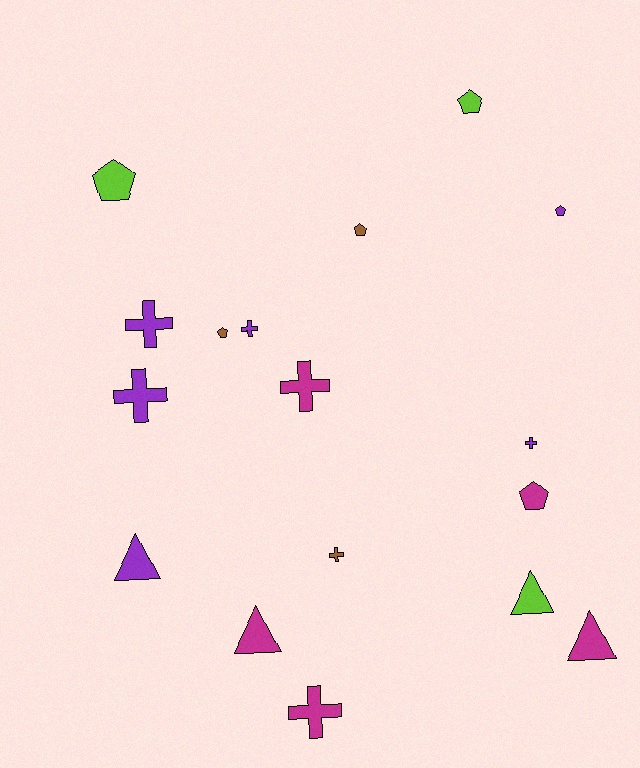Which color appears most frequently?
Purple, with 6 objects.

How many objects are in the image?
There are 17 objects.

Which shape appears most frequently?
Cross, with 7 objects.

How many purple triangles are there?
There is 1 purple triangle.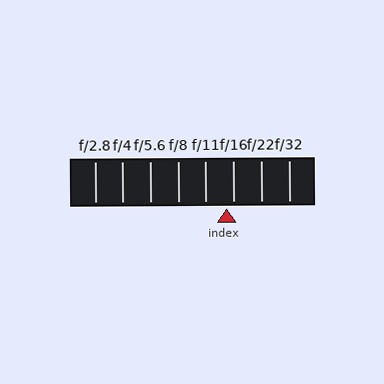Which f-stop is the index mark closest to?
The index mark is closest to f/16.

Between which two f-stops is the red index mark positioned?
The index mark is between f/11 and f/16.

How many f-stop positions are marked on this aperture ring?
There are 8 f-stop positions marked.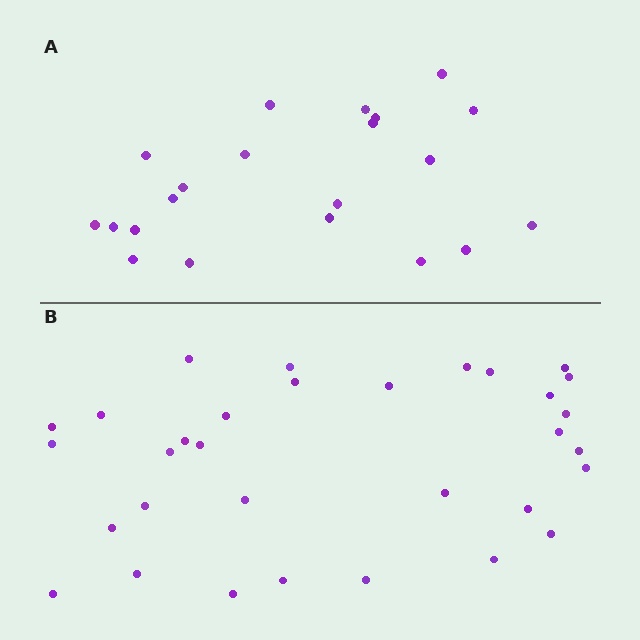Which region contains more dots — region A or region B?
Region B (the bottom region) has more dots.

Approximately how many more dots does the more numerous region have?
Region B has roughly 12 or so more dots than region A.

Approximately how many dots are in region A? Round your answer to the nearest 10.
About 20 dots. (The exact count is 21, which rounds to 20.)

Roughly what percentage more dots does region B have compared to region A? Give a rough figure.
About 50% more.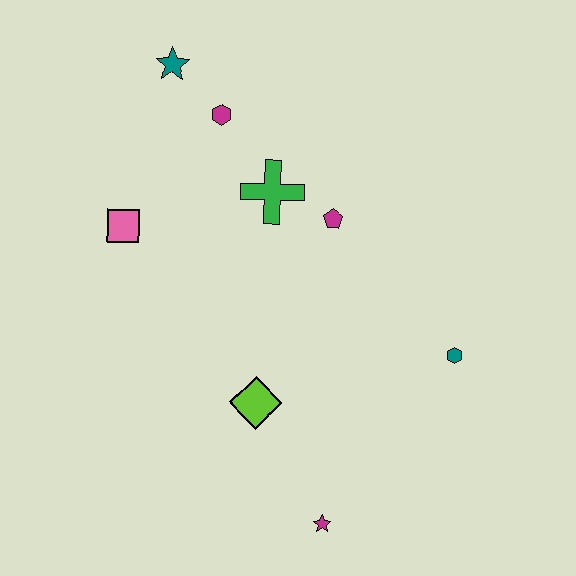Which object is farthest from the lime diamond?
The teal star is farthest from the lime diamond.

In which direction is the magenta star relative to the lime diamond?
The magenta star is below the lime diamond.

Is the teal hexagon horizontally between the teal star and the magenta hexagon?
No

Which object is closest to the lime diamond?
The magenta star is closest to the lime diamond.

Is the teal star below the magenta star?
No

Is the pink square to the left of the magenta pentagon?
Yes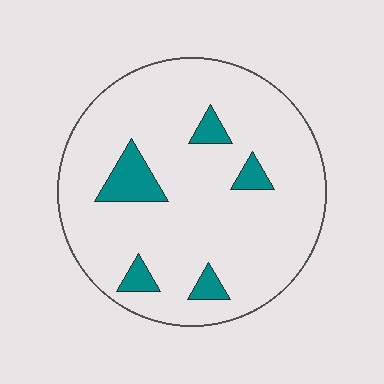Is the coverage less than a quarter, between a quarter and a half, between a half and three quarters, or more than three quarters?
Less than a quarter.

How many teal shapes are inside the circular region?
5.